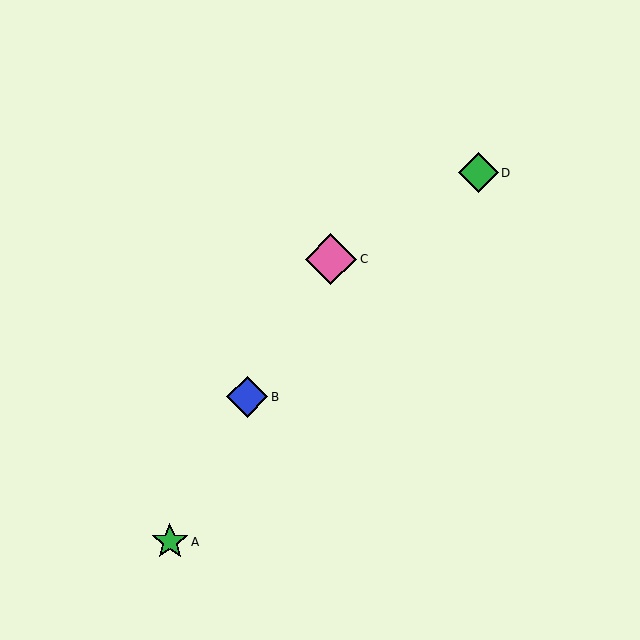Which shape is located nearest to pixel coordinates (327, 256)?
The pink diamond (labeled C) at (331, 259) is nearest to that location.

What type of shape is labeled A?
Shape A is a green star.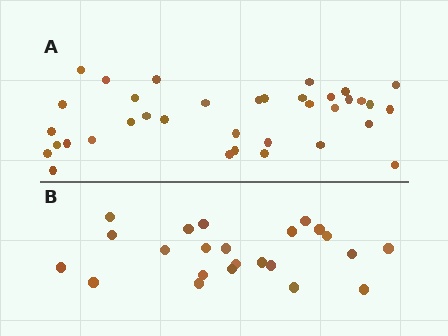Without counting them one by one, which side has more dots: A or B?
Region A (the top region) has more dots.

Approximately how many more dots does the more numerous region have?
Region A has approximately 15 more dots than region B.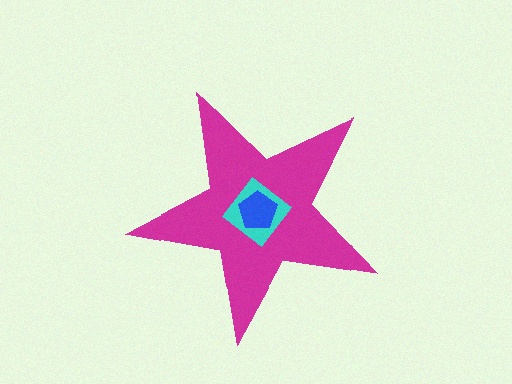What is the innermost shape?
The blue pentagon.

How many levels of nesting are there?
3.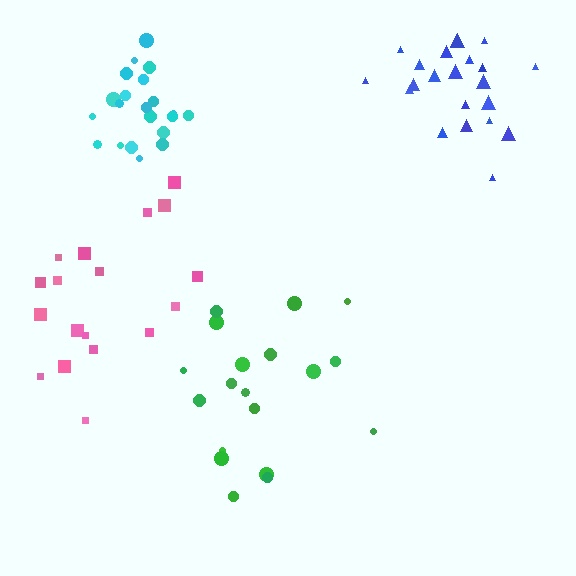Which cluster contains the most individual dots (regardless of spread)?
Blue (22).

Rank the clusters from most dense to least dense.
cyan, blue, green, pink.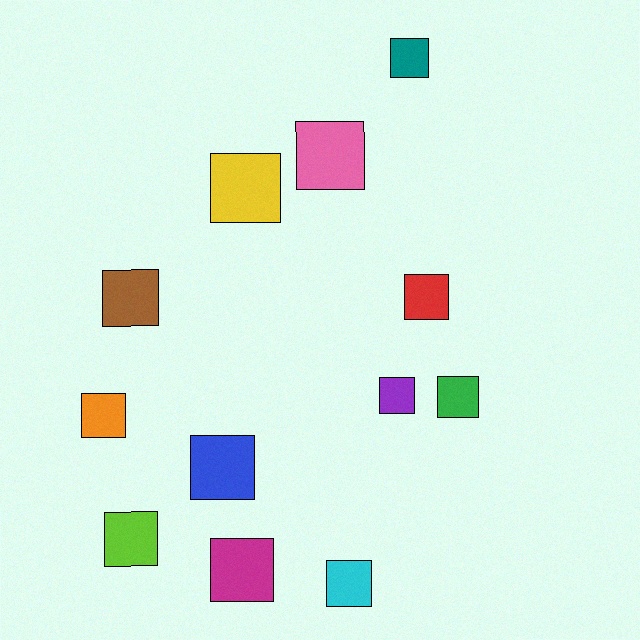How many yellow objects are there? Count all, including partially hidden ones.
There is 1 yellow object.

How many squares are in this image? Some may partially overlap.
There are 12 squares.